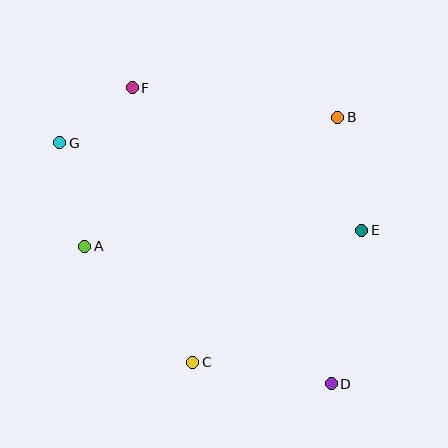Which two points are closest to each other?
Points F and G are closest to each other.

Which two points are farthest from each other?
Points D and G are farthest from each other.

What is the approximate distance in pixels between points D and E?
The distance between D and E is approximately 157 pixels.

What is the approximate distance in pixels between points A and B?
The distance between A and B is approximately 284 pixels.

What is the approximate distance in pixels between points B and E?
The distance between B and E is approximately 115 pixels.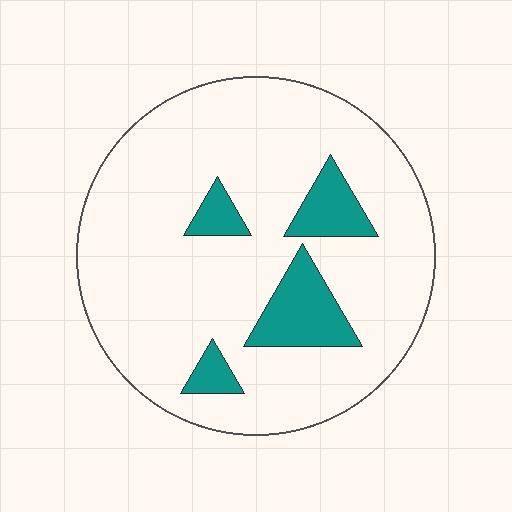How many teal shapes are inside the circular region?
4.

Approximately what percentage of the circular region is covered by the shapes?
Approximately 15%.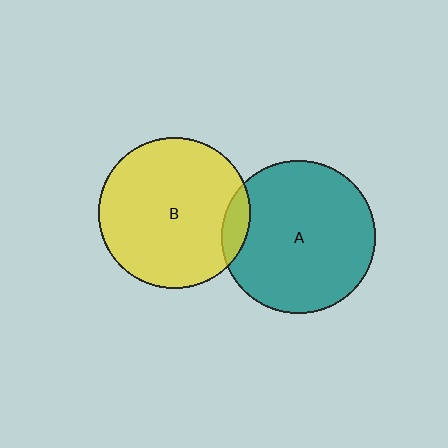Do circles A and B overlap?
Yes.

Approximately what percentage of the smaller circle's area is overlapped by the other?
Approximately 10%.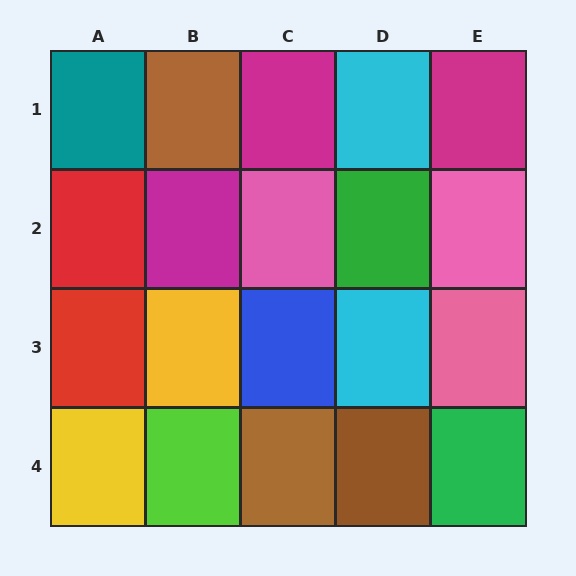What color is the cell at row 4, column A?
Yellow.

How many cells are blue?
1 cell is blue.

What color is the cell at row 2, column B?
Magenta.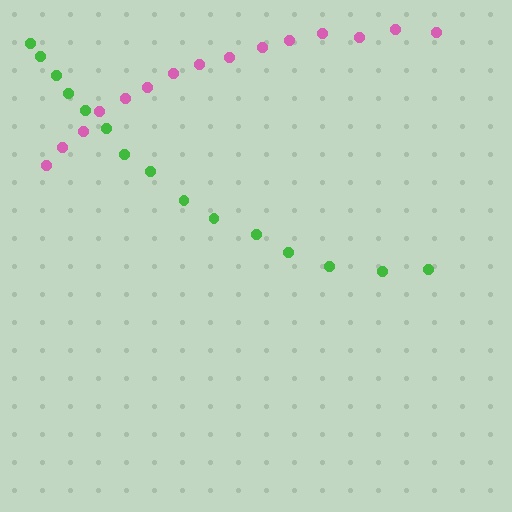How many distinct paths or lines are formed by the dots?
There are 2 distinct paths.